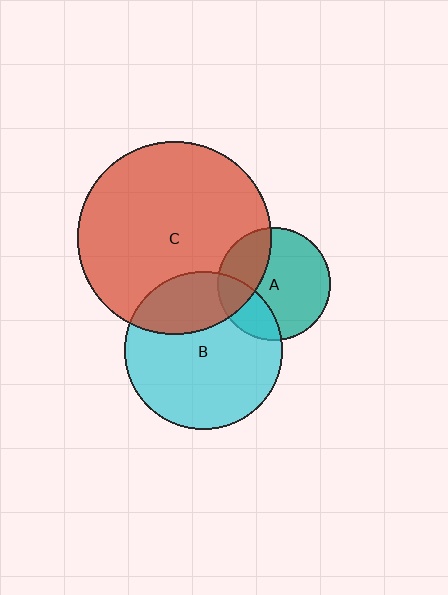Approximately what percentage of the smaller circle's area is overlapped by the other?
Approximately 25%.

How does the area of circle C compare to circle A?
Approximately 2.9 times.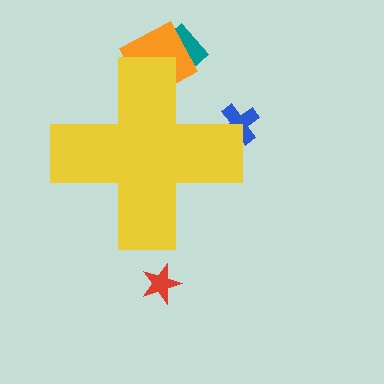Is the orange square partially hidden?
Yes, the orange square is partially hidden behind the yellow cross.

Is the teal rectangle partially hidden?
Yes, the teal rectangle is partially hidden behind the yellow cross.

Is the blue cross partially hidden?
Yes, the blue cross is partially hidden behind the yellow cross.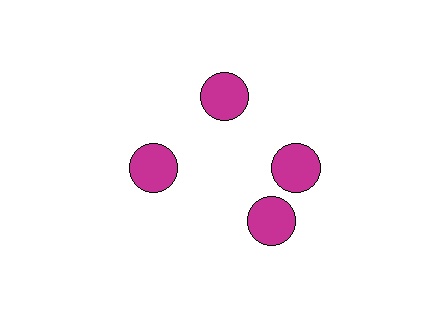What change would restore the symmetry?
The symmetry would be restored by rotating it back into even spacing with its neighbors so that all 4 circles sit at equal angles and equal distance from the center.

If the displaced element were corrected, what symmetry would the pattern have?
It would have 4-fold rotational symmetry — the pattern would map onto itself every 90 degrees.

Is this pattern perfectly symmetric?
No. The 4 magenta circles are arranged in a ring, but one element near the 6 o'clock position is rotated out of alignment along the ring, breaking the 4-fold rotational symmetry.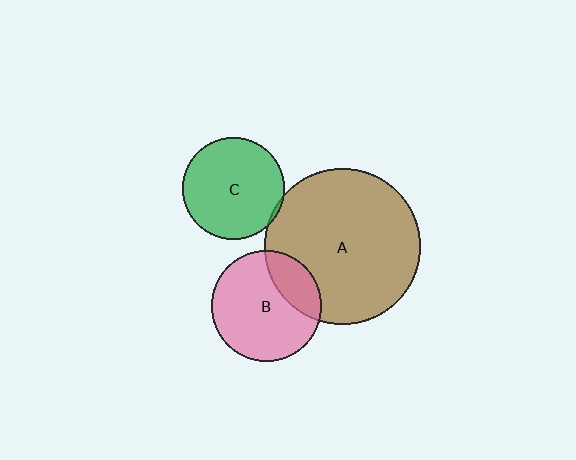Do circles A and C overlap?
Yes.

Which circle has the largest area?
Circle A (brown).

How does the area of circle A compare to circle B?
Approximately 2.0 times.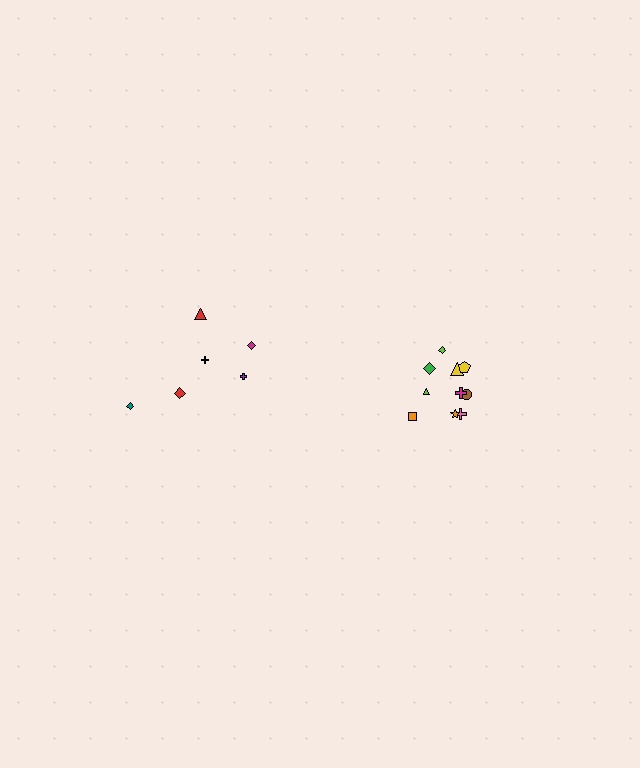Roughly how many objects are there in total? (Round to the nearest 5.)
Roughly 15 objects in total.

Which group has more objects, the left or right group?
The right group.